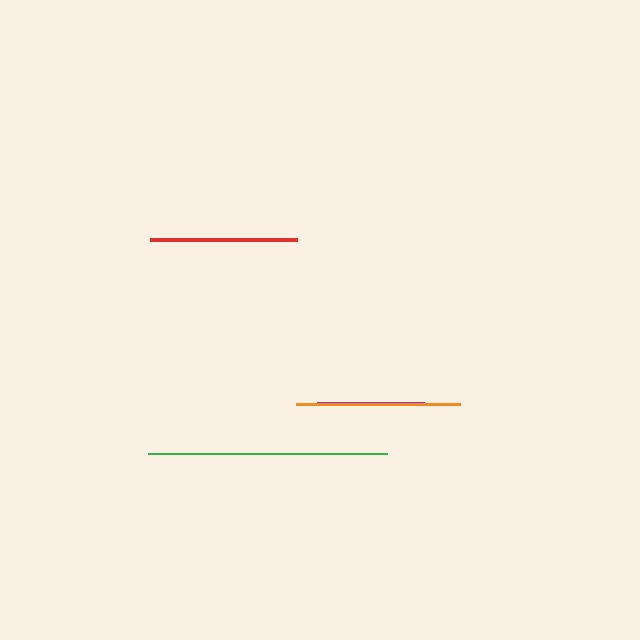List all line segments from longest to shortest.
From longest to shortest: green, orange, red, purple.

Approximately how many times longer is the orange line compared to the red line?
The orange line is approximately 1.1 times the length of the red line.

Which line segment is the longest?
The green line is the longest at approximately 240 pixels.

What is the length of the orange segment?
The orange segment is approximately 164 pixels long.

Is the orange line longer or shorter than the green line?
The green line is longer than the orange line.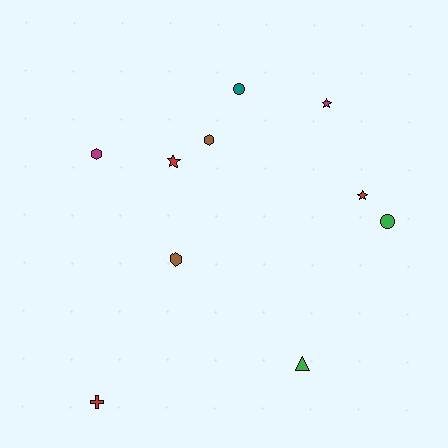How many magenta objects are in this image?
There are 2 magenta objects.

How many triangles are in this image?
There is 1 triangle.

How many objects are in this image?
There are 10 objects.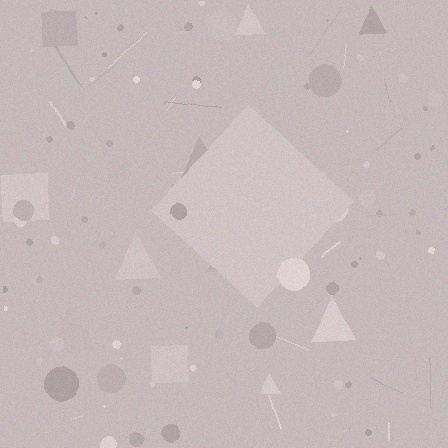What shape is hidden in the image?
A diamond is hidden in the image.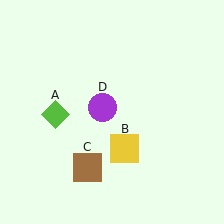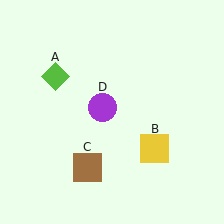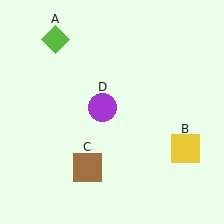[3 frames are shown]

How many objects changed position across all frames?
2 objects changed position: lime diamond (object A), yellow square (object B).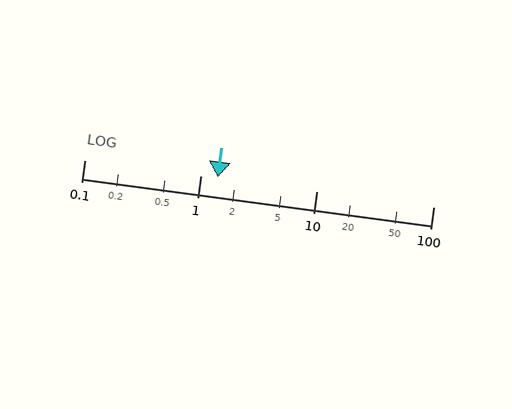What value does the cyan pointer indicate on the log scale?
The pointer indicates approximately 1.4.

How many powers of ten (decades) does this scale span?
The scale spans 3 decades, from 0.1 to 100.